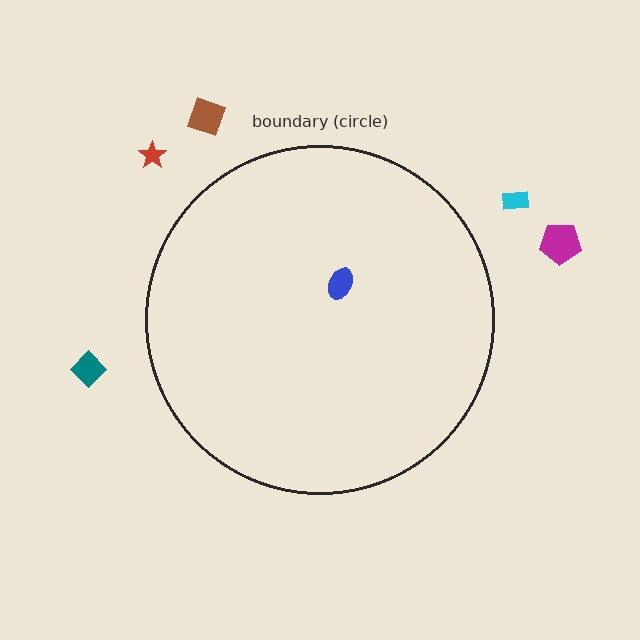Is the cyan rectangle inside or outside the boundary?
Outside.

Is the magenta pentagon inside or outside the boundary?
Outside.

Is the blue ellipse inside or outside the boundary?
Inside.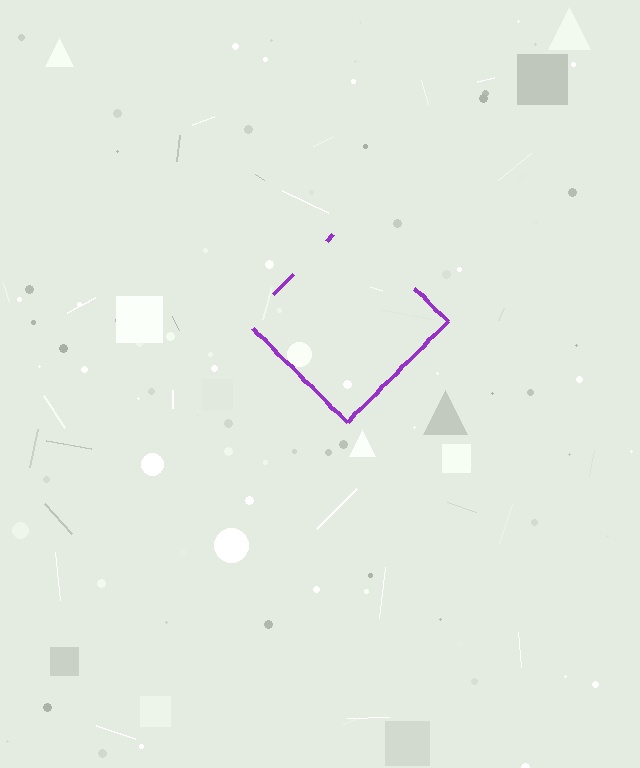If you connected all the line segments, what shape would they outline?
They would outline a diamond.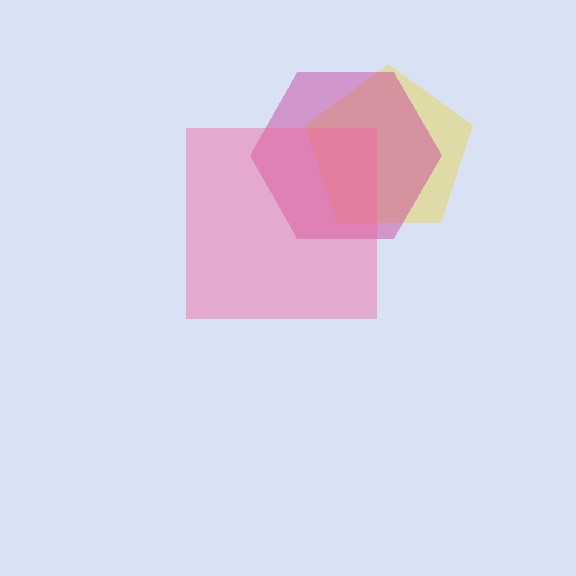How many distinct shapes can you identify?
There are 3 distinct shapes: a yellow pentagon, a magenta hexagon, a pink square.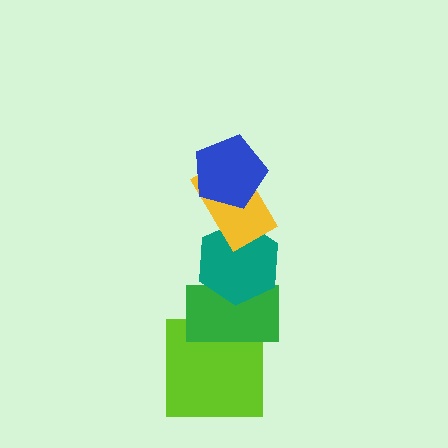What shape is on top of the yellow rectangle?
The blue pentagon is on top of the yellow rectangle.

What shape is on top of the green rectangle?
The teal hexagon is on top of the green rectangle.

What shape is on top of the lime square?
The green rectangle is on top of the lime square.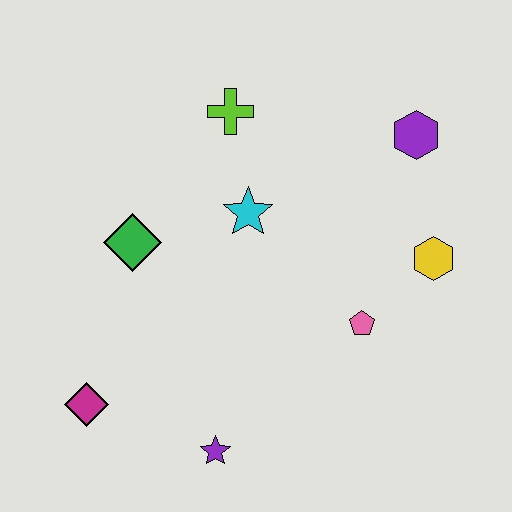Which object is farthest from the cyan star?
The magenta diamond is farthest from the cyan star.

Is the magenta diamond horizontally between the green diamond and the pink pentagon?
No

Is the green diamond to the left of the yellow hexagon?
Yes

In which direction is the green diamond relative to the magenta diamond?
The green diamond is above the magenta diamond.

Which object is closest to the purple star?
The magenta diamond is closest to the purple star.